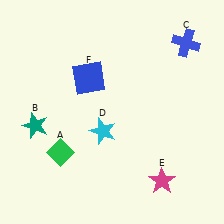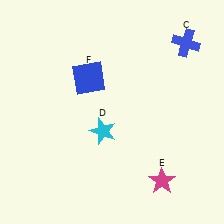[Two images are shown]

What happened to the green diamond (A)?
The green diamond (A) was removed in Image 2. It was in the bottom-left area of Image 1.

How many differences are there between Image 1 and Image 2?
There are 2 differences between the two images.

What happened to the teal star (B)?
The teal star (B) was removed in Image 2. It was in the bottom-left area of Image 1.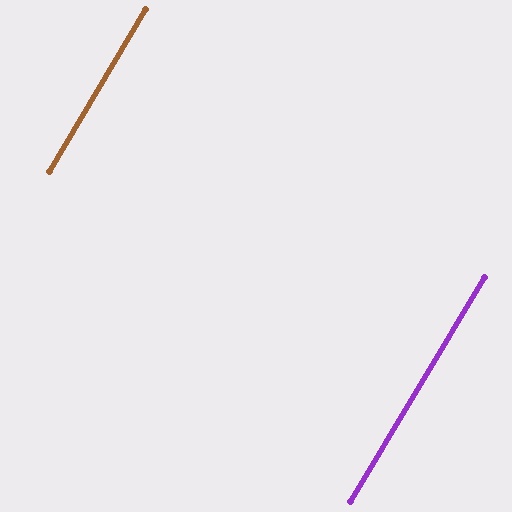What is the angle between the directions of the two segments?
Approximately 0 degrees.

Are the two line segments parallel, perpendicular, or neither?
Parallel — their directions differ by only 0.2°.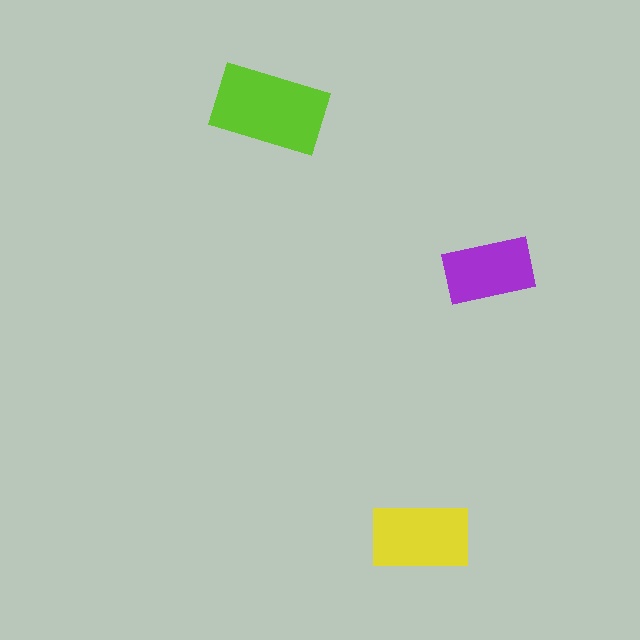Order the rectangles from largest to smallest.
the lime one, the yellow one, the purple one.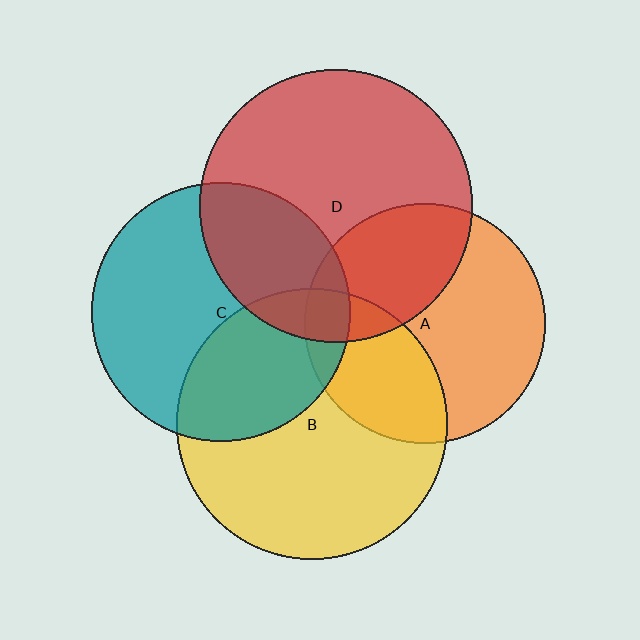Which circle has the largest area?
Circle D (red).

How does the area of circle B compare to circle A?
Approximately 1.3 times.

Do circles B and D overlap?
Yes.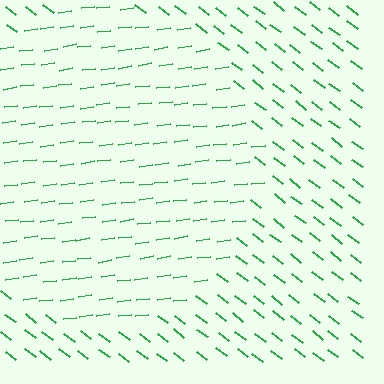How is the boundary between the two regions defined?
The boundary is defined purely by a change in line orientation (approximately 45 degrees difference). All lines are the same color and thickness.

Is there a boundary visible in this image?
Yes, there is a texture boundary formed by a change in line orientation.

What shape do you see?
I see a circle.